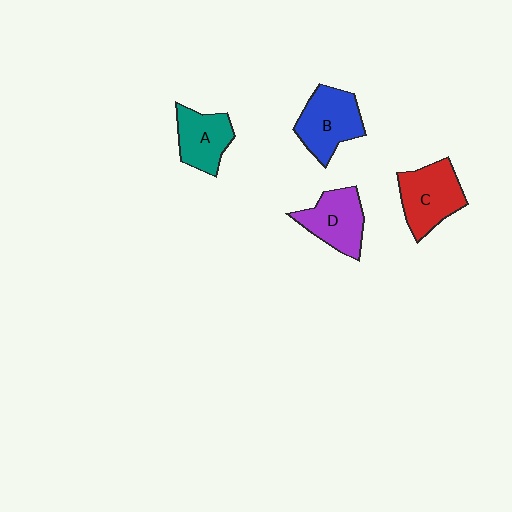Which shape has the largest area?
Shape C (red).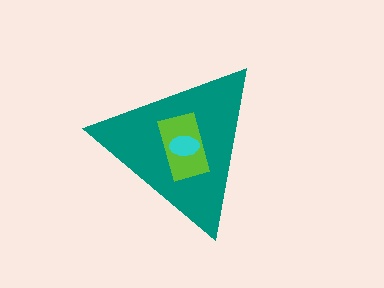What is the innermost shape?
The cyan ellipse.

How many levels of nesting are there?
3.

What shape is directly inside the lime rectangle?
The cyan ellipse.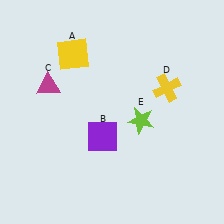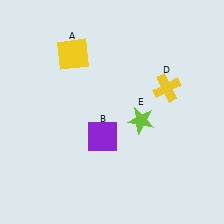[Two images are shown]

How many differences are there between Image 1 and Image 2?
There is 1 difference between the two images.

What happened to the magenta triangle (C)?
The magenta triangle (C) was removed in Image 2. It was in the top-left area of Image 1.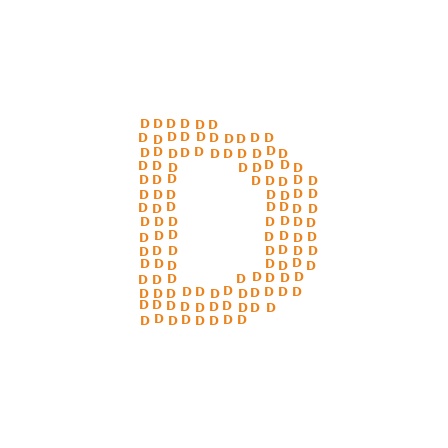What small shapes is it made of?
It is made of small letter D's.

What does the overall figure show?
The overall figure shows the letter D.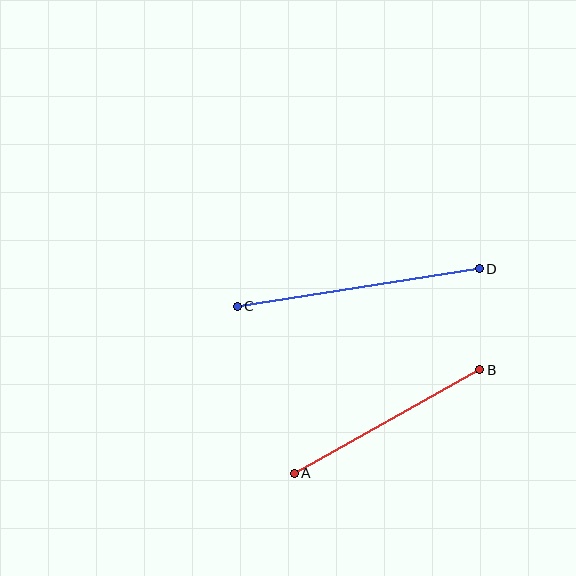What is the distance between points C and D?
The distance is approximately 245 pixels.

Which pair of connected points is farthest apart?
Points C and D are farthest apart.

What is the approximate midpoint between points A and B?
The midpoint is at approximately (387, 422) pixels.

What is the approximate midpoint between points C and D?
The midpoint is at approximately (358, 288) pixels.